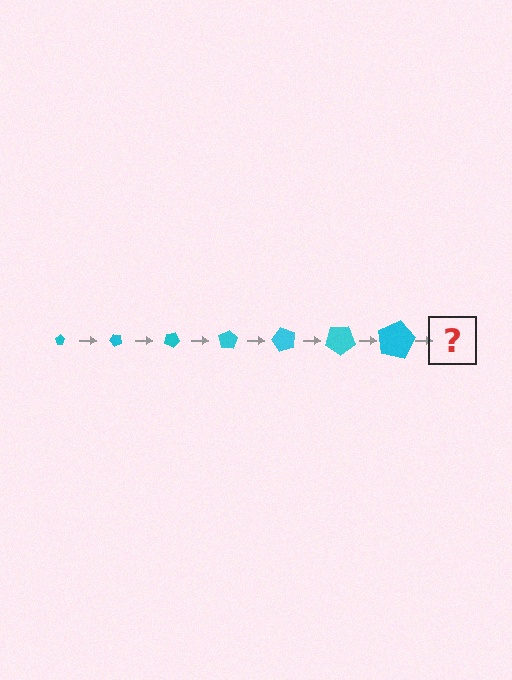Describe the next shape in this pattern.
It should be a pentagon, larger than the previous one and rotated 350 degrees from the start.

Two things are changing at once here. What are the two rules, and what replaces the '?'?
The two rules are that the pentagon grows larger each step and it rotates 50 degrees each step. The '?' should be a pentagon, larger than the previous one and rotated 350 degrees from the start.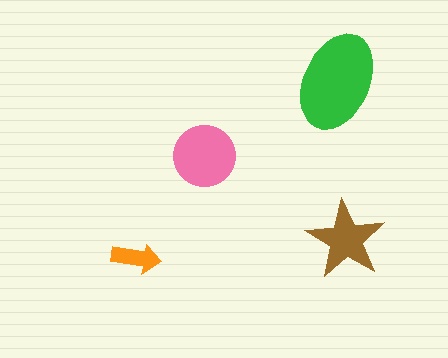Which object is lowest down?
The orange arrow is bottommost.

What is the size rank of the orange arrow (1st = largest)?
4th.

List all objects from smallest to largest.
The orange arrow, the brown star, the pink circle, the green ellipse.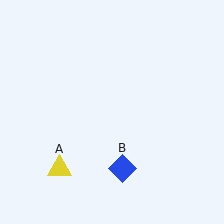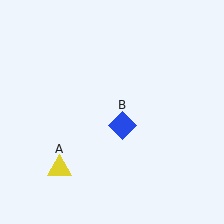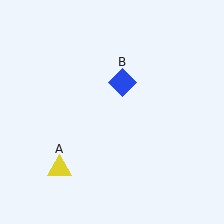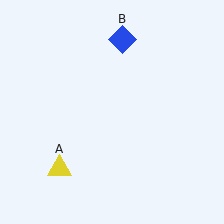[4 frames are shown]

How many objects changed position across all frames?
1 object changed position: blue diamond (object B).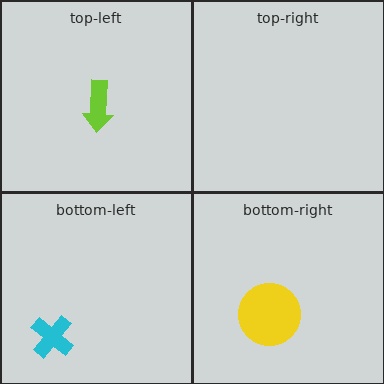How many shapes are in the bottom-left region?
1.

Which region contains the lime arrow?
The top-left region.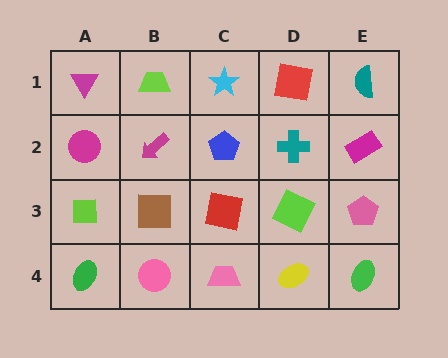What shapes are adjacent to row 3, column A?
A magenta circle (row 2, column A), a green ellipse (row 4, column A), a brown square (row 3, column B).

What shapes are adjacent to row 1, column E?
A magenta rectangle (row 2, column E), a red square (row 1, column D).